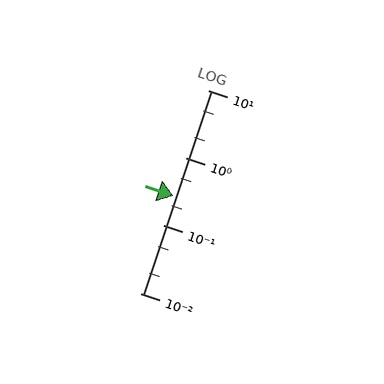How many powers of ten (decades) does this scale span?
The scale spans 3 decades, from 0.01 to 10.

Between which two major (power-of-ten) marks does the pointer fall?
The pointer is between 0.1 and 1.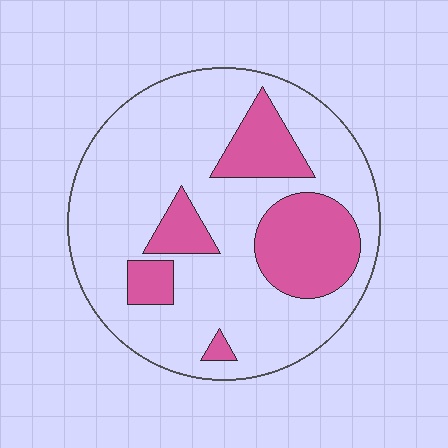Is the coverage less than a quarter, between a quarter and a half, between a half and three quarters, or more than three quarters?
Between a quarter and a half.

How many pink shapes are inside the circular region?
5.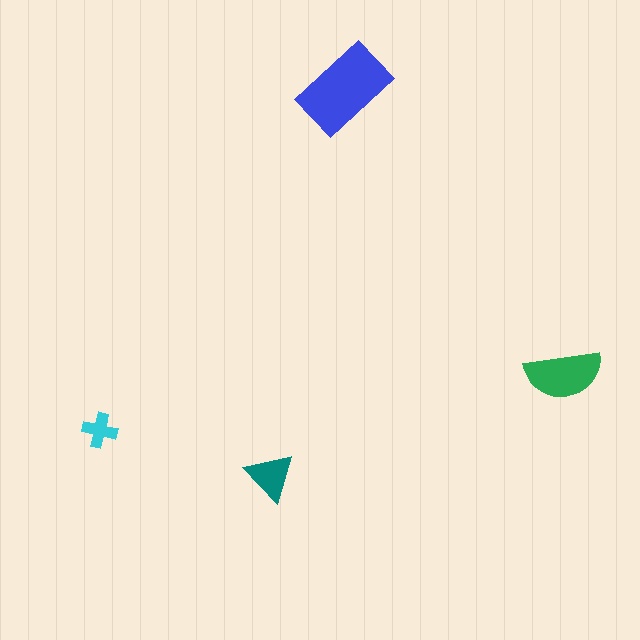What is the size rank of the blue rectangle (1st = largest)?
1st.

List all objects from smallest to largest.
The cyan cross, the teal triangle, the green semicircle, the blue rectangle.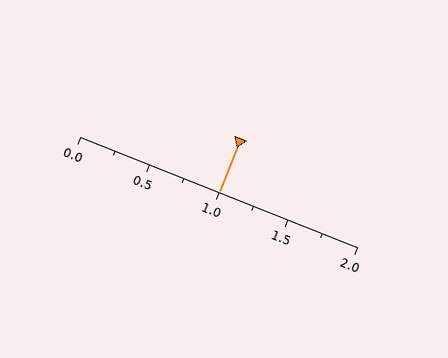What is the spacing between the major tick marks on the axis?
The major ticks are spaced 0.5 apart.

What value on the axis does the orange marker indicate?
The marker indicates approximately 1.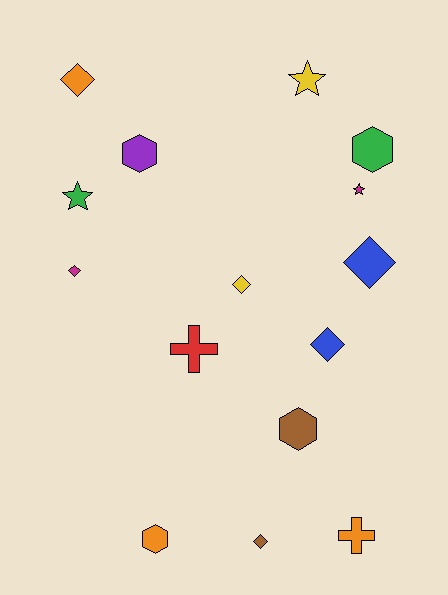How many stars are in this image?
There are 3 stars.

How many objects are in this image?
There are 15 objects.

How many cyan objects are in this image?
There are no cyan objects.